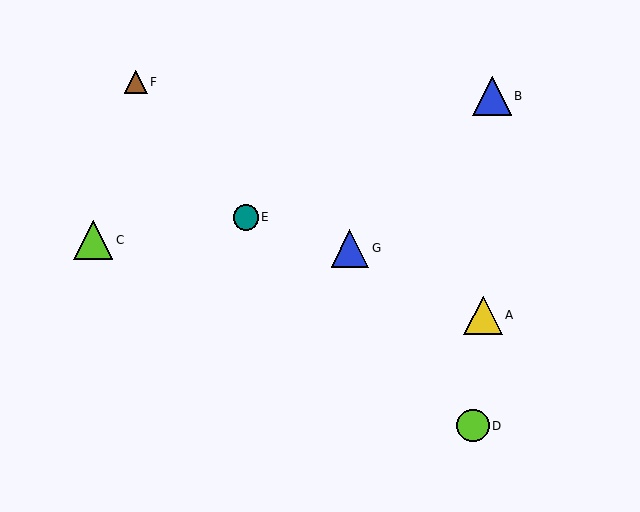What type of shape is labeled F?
Shape F is a brown triangle.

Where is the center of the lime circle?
The center of the lime circle is at (473, 426).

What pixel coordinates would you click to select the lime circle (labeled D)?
Click at (473, 426) to select the lime circle D.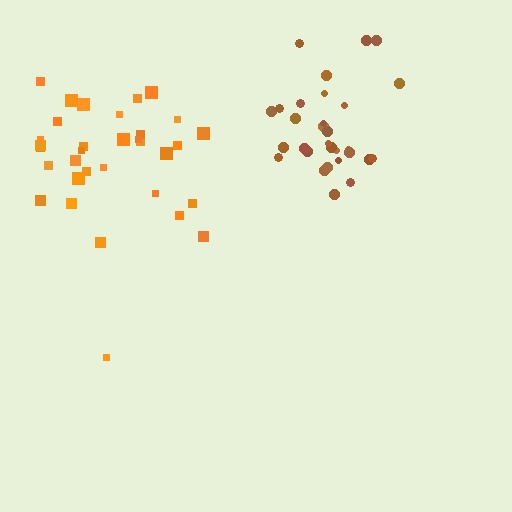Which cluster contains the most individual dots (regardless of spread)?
Orange (34).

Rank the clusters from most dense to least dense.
brown, orange.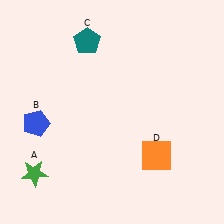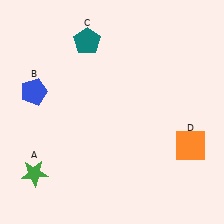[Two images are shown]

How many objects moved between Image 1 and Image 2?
2 objects moved between the two images.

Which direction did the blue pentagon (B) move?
The blue pentagon (B) moved up.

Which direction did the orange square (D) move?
The orange square (D) moved right.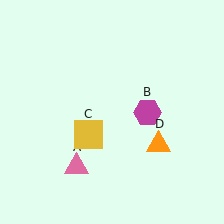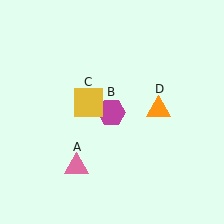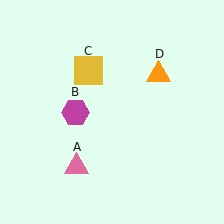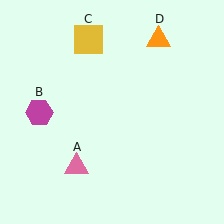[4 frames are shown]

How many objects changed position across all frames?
3 objects changed position: magenta hexagon (object B), yellow square (object C), orange triangle (object D).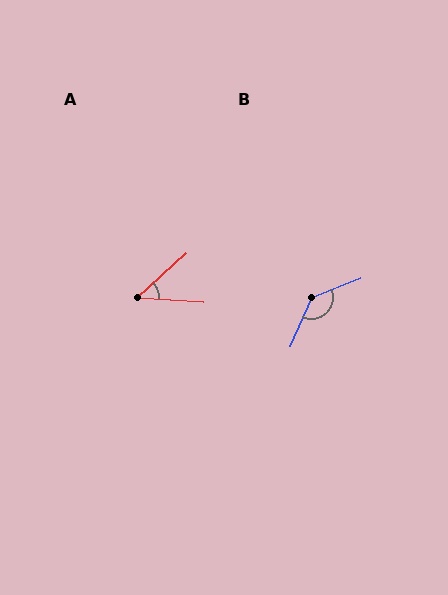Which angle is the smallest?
A, at approximately 46 degrees.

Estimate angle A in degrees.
Approximately 46 degrees.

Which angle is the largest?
B, at approximately 136 degrees.